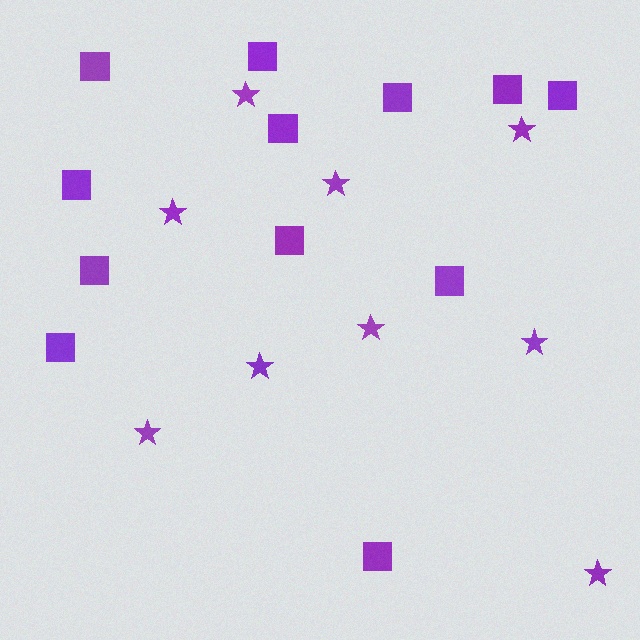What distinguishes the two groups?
There are 2 groups: one group of stars (9) and one group of squares (12).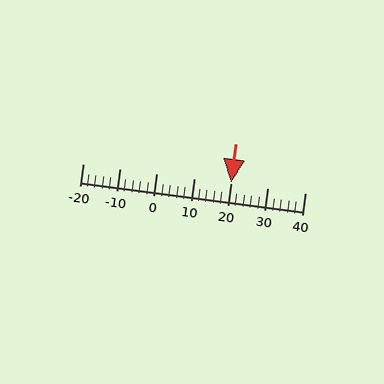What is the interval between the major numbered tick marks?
The major tick marks are spaced 10 units apart.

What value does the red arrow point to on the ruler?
The red arrow points to approximately 20.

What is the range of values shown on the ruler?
The ruler shows values from -20 to 40.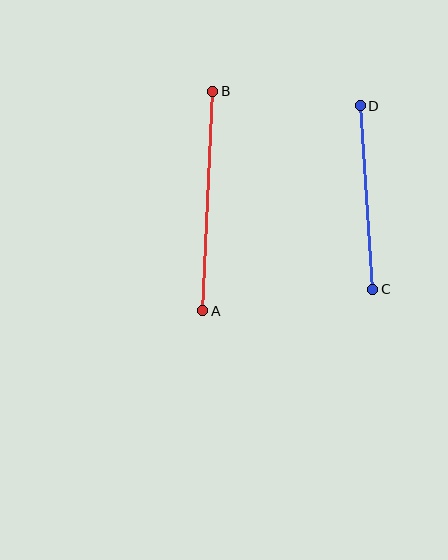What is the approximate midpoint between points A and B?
The midpoint is at approximately (208, 201) pixels.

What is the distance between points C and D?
The distance is approximately 184 pixels.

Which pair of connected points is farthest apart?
Points A and B are farthest apart.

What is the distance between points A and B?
The distance is approximately 220 pixels.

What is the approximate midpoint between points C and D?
The midpoint is at approximately (367, 197) pixels.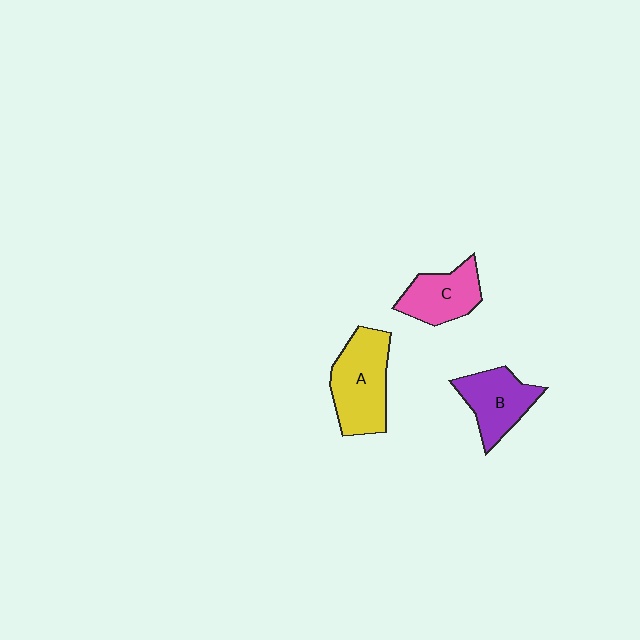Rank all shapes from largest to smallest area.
From largest to smallest: A (yellow), B (purple), C (pink).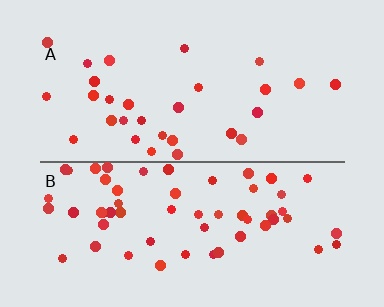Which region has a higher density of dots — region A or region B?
B (the bottom).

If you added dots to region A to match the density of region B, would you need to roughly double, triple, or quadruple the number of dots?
Approximately double.